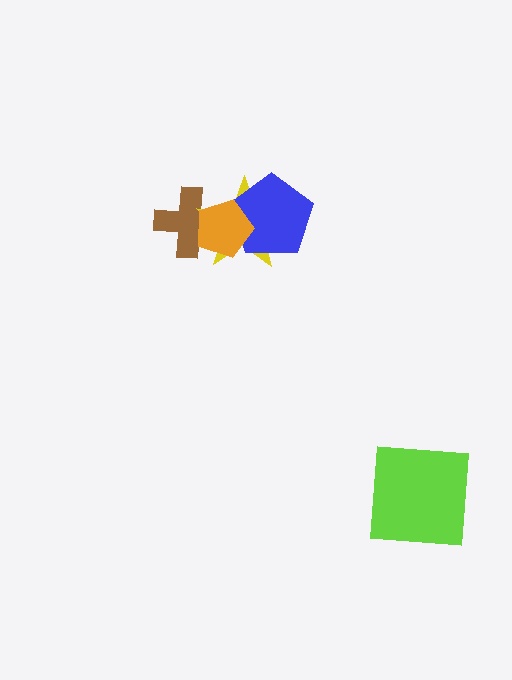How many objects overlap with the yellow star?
3 objects overlap with the yellow star.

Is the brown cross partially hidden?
Yes, it is partially covered by another shape.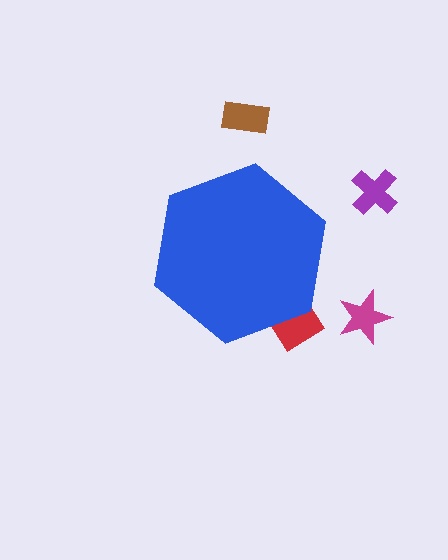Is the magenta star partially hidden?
No, the magenta star is fully visible.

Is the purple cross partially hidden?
No, the purple cross is fully visible.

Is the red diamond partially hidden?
Yes, the red diamond is partially hidden behind the blue hexagon.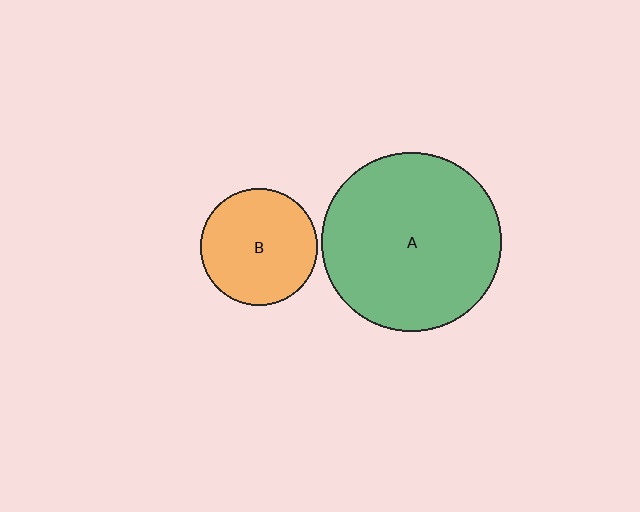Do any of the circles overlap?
No, none of the circles overlap.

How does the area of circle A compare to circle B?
Approximately 2.4 times.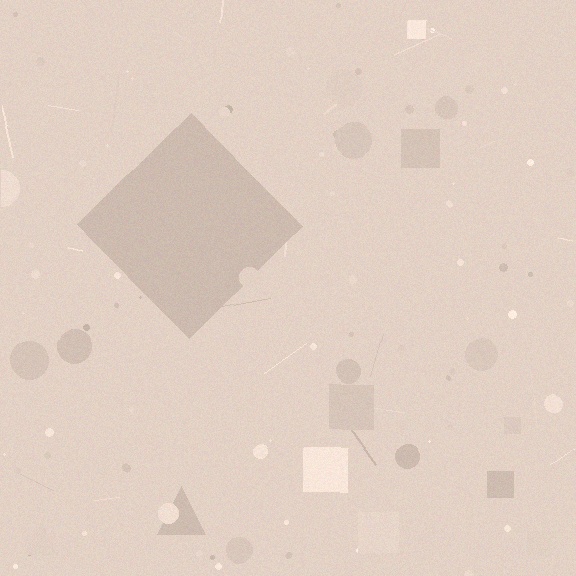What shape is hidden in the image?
A diamond is hidden in the image.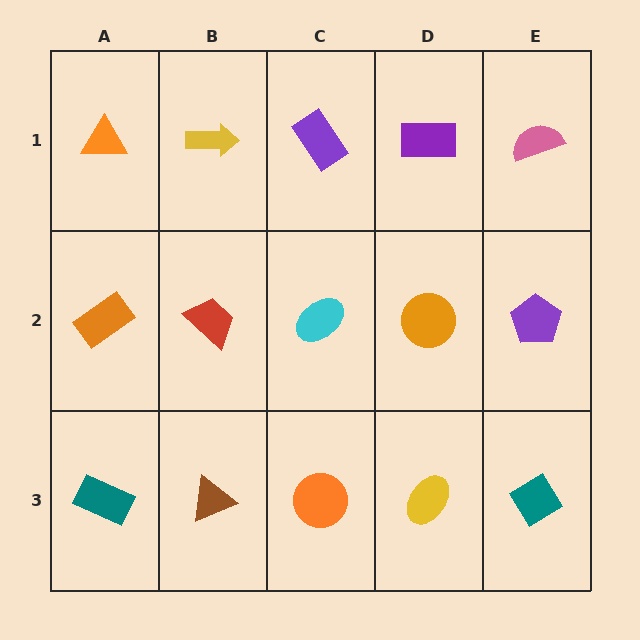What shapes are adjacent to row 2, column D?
A purple rectangle (row 1, column D), a yellow ellipse (row 3, column D), a cyan ellipse (row 2, column C), a purple pentagon (row 2, column E).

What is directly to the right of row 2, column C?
An orange circle.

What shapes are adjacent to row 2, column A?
An orange triangle (row 1, column A), a teal rectangle (row 3, column A), a red trapezoid (row 2, column B).